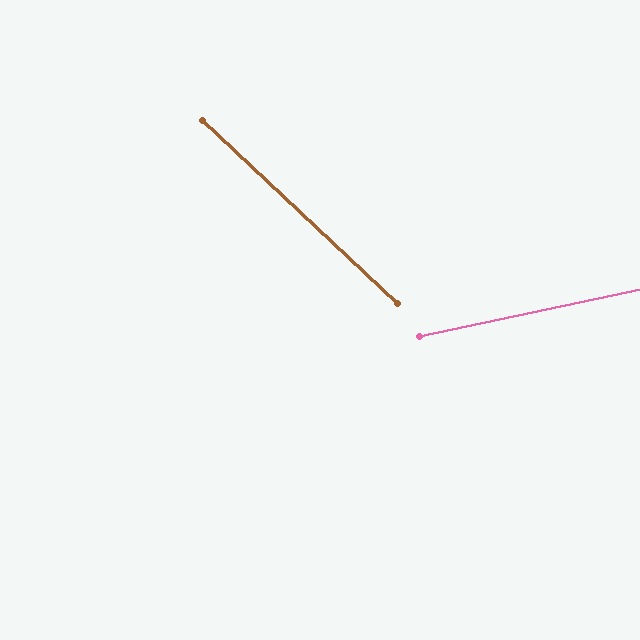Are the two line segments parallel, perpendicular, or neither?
Neither parallel nor perpendicular — they differ by about 55°.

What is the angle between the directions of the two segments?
Approximately 55 degrees.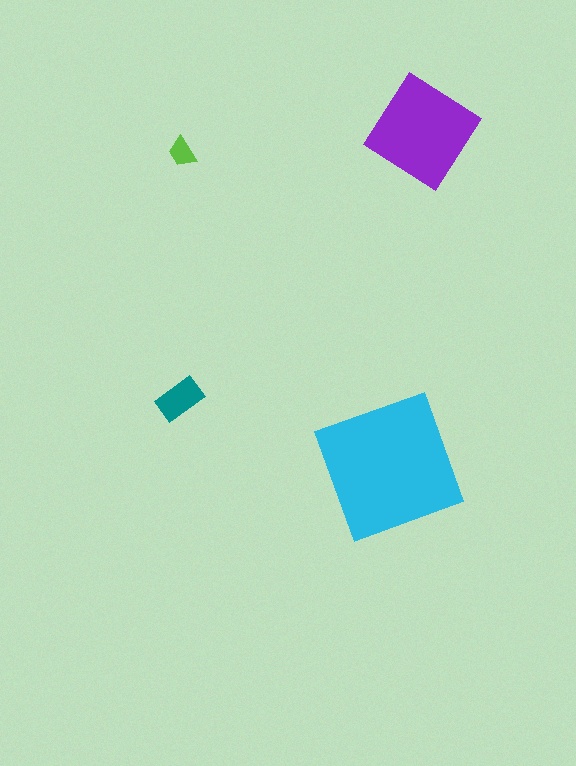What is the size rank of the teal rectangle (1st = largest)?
3rd.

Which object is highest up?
The purple diamond is topmost.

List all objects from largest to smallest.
The cyan square, the purple diamond, the teal rectangle, the lime trapezoid.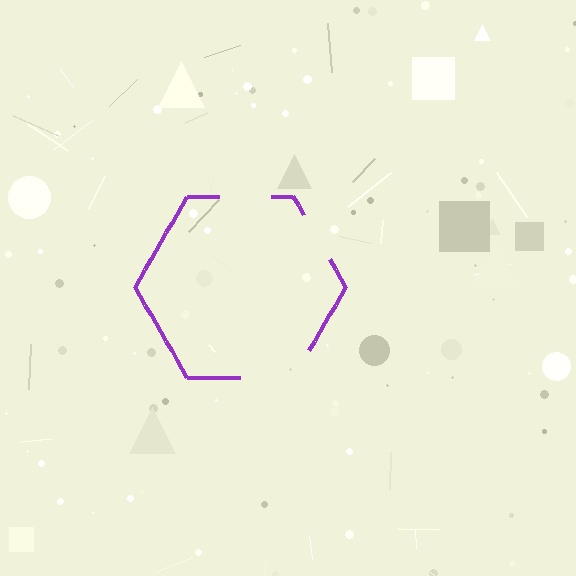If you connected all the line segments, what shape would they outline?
They would outline a hexagon.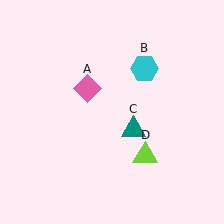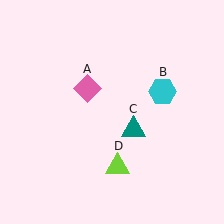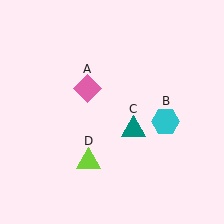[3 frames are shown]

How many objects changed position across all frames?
2 objects changed position: cyan hexagon (object B), lime triangle (object D).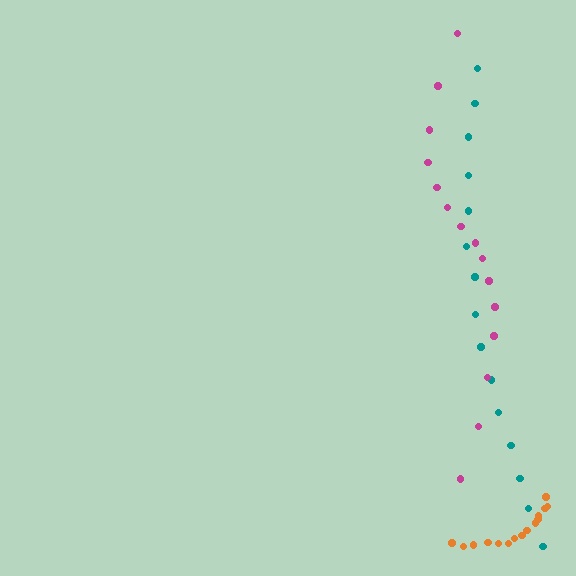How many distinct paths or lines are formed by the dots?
There are 3 distinct paths.